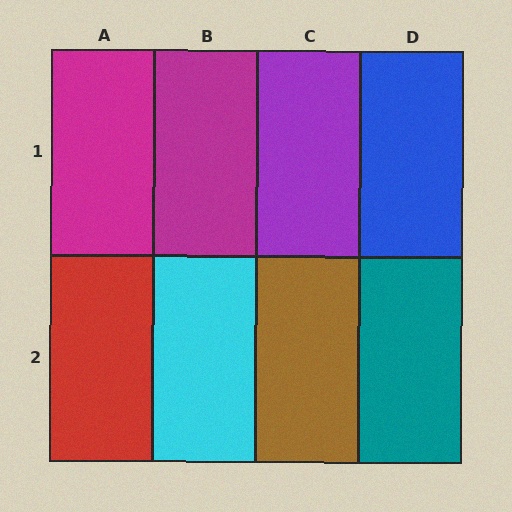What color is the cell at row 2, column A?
Red.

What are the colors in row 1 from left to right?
Magenta, magenta, purple, blue.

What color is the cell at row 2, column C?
Brown.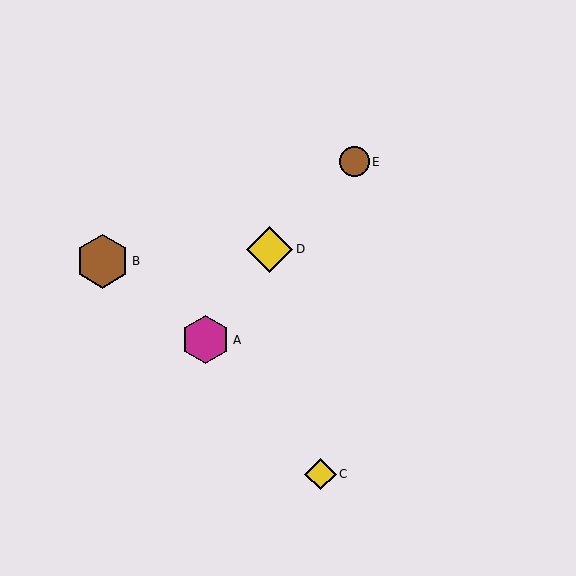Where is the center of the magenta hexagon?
The center of the magenta hexagon is at (206, 340).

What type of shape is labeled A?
Shape A is a magenta hexagon.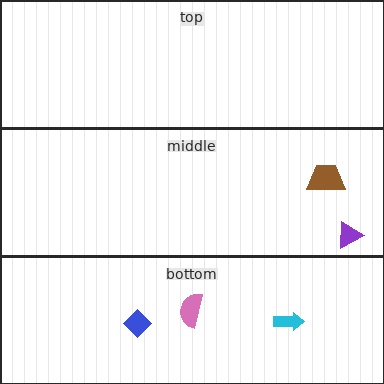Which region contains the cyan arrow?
The bottom region.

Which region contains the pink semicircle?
The bottom region.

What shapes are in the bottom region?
The pink semicircle, the cyan arrow, the blue diamond.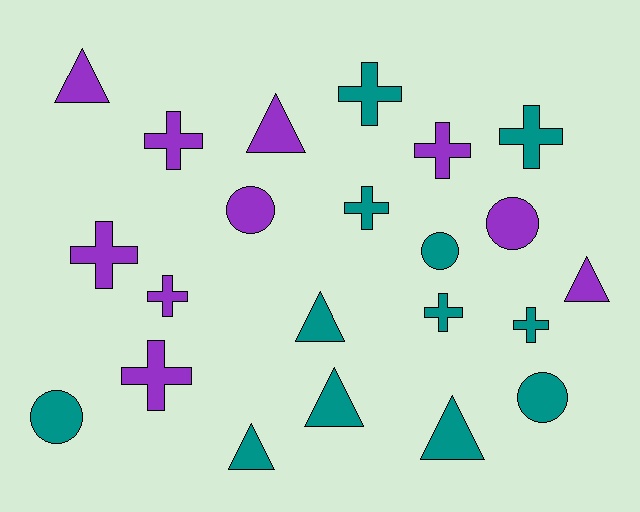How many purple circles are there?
There are 2 purple circles.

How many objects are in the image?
There are 22 objects.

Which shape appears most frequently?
Cross, with 10 objects.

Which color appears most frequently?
Teal, with 12 objects.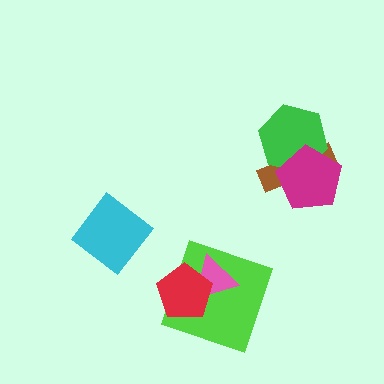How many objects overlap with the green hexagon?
2 objects overlap with the green hexagon.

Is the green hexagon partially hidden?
Yes, it is partially covered by another shape.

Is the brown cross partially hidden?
Yes, it is partially covered by another shape.